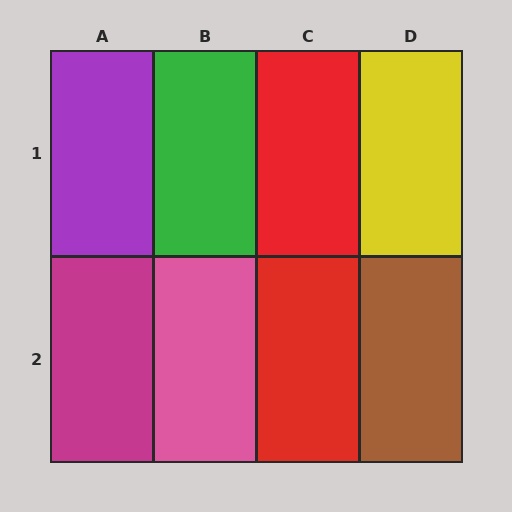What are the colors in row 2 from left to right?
Magenta, pink, red, brown.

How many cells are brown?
1 cell is brown.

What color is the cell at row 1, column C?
Red.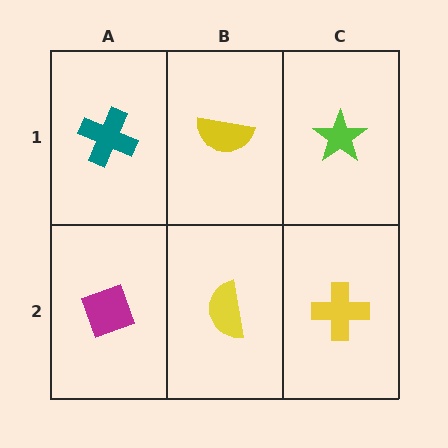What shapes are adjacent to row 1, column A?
A magenta diamond (row 2, column A), a yellow semicircle (row 1, column B).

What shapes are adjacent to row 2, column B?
A yellow semicircle (row 1, column B), a magenta diamond (row 2, column A), a yellow cross (row 2, column C).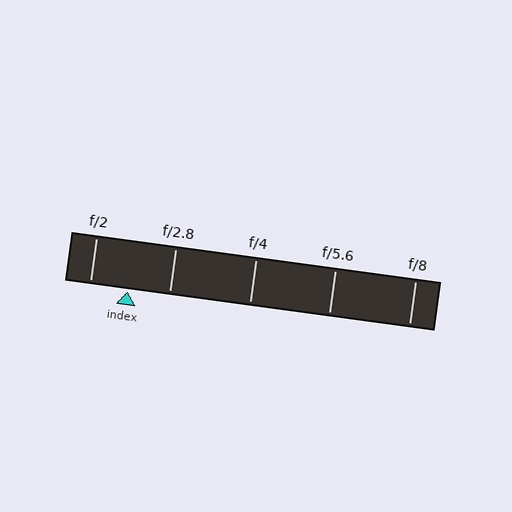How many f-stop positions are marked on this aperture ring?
There are 5 f-stop positions marked.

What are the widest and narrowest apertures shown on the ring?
The widest aperture shown is f/2 and the narrowest is f/8.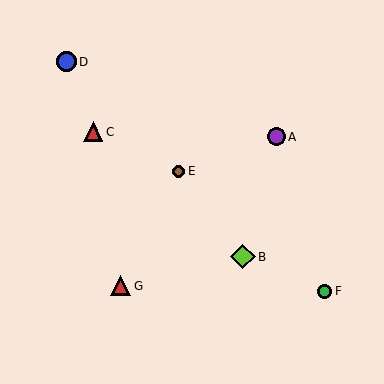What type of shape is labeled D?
Shape D is a blue circle.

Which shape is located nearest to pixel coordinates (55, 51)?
The blue circle (labeled D) at (67, 62) is nearest to that location.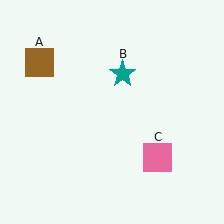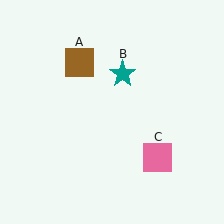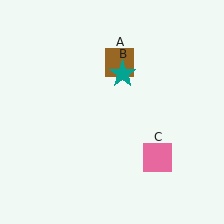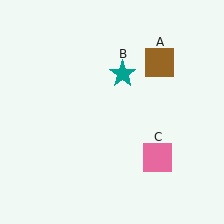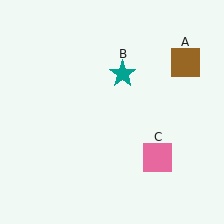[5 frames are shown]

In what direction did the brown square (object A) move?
The brown square (object A) moved right.